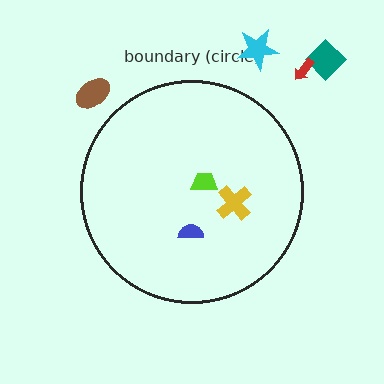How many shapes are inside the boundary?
3 inside, 4 outside.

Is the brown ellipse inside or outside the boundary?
Outside.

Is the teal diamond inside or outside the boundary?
Outside.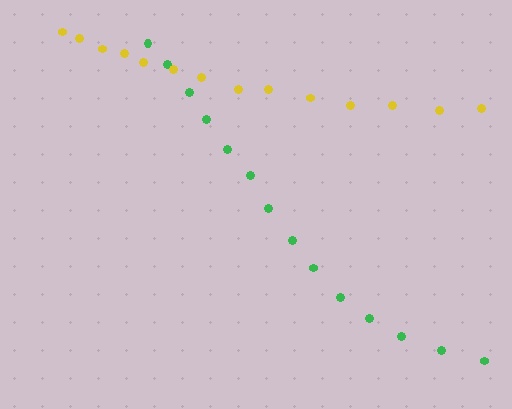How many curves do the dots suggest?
There are 2 distinct paths.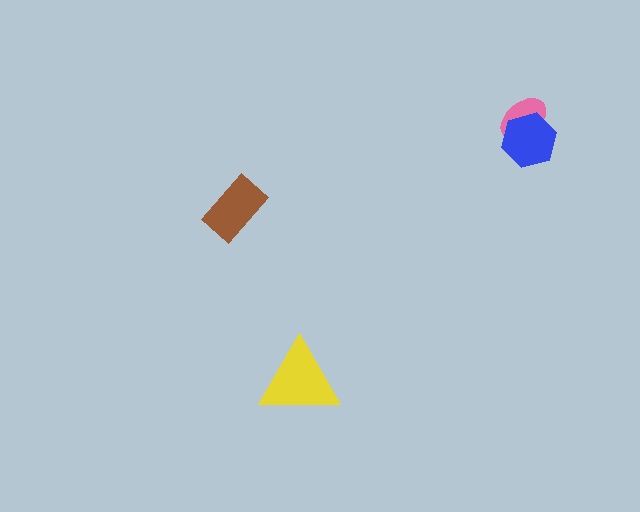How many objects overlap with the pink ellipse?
1 object overlaps with the pink ellipse.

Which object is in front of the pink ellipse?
The blue hexagon is in front of the pink ellipse.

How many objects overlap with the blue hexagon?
1 object overlaps with the blue hexagon.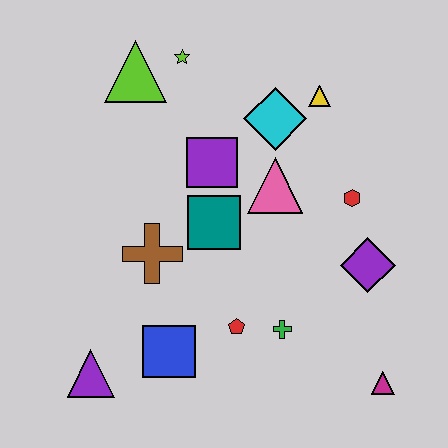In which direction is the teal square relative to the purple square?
The teal square is below the purple square.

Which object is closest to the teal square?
The purple square is closest to the teal square.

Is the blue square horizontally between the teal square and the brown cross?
Yes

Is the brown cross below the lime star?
Yes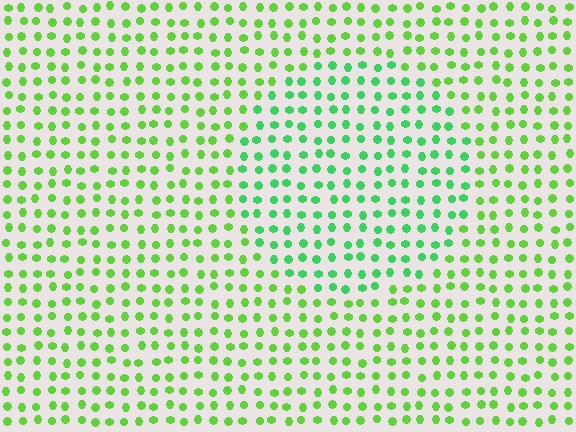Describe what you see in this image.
The image is filled with small lime elements in a uniform arrangement. A circle-shaped region is visible where the elements are tinted to a slightly different hue, forming a subtle color boundary.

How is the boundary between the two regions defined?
The boundary is defined purely by a slight shift in hue (about 30 degrees). Spacing, size, and orientation are identical on both sides.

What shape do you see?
I see a circle.